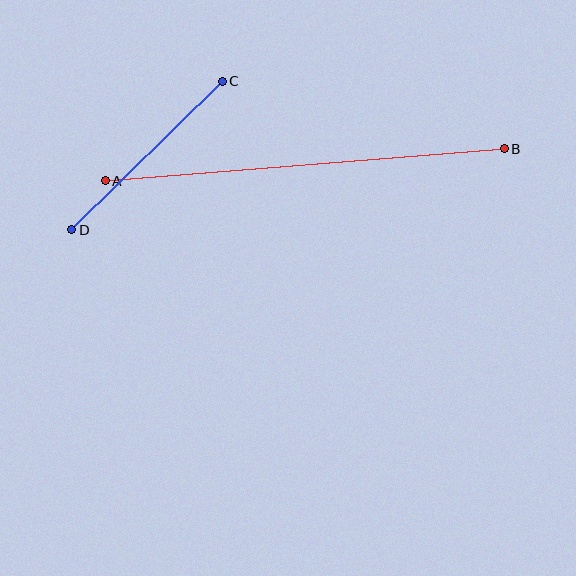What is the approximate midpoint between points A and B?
The midpoint is at approximately (305, 165) pixels.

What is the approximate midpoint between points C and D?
The midpoint is at approximately (147, 155) pixels.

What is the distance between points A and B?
The distance is approximately 400 pixels.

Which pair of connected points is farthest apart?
Points A and B are farthest apart.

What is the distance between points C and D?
The distance is approximately 212 pixels.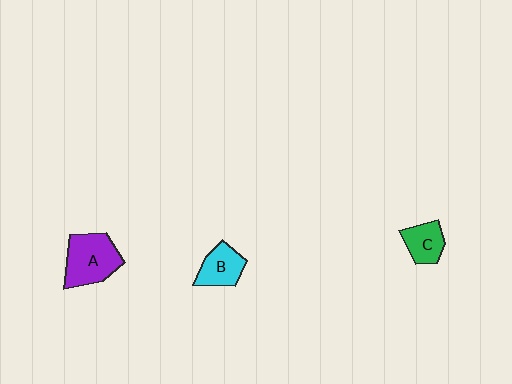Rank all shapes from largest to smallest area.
From largest to smallest: A (purple), B (cyan), C (green).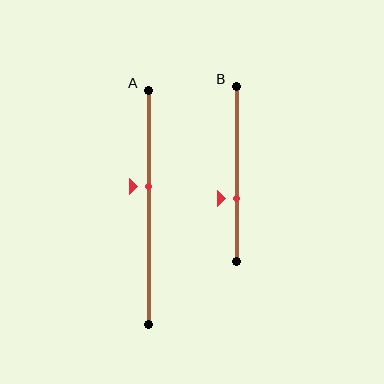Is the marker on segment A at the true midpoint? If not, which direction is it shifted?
No, the marker on segment A is shifted upward by about 9% of the segment length.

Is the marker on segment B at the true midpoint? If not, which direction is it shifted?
No, the marker on segment B is shifted downward by about 14% of the segment length.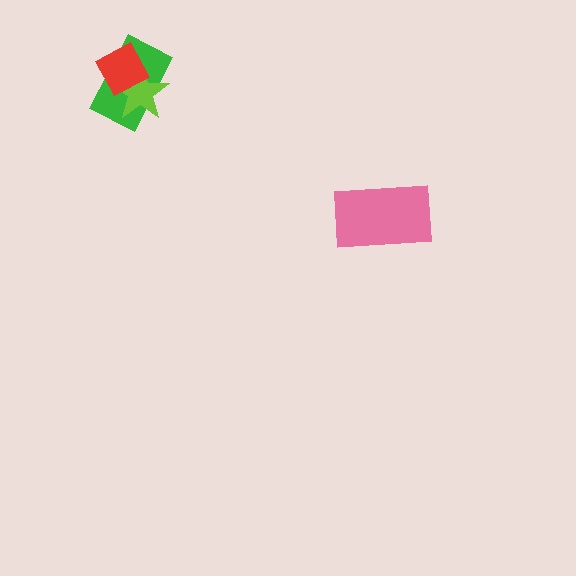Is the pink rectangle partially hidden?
No, no other shape covers it.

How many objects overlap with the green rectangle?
2 objects overlap with the green rectangle.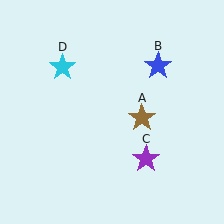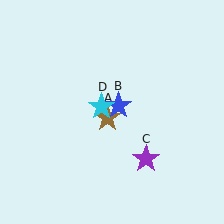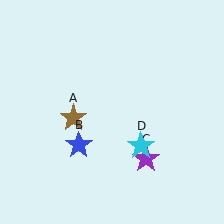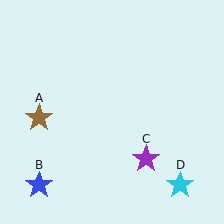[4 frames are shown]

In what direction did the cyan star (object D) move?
The cyan star (object D) moved down and to the right.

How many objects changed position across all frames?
3 objects changed position: brown star (object A), blue star (object B), cyan star (object D).